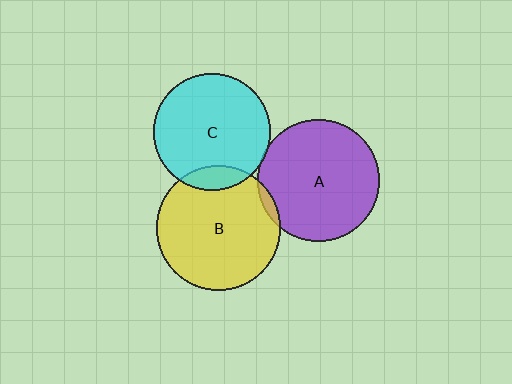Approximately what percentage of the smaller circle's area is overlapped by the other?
Approximately 5%.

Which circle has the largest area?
Circle B (yellow).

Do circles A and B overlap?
Yes.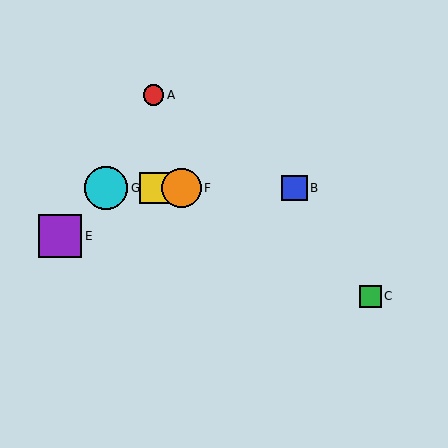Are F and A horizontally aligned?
No, F is at y≈188 and A is at y≈95.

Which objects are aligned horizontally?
Objects B, D, F, G are aligned horizontally.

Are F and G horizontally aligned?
Yes, both are at y≈188.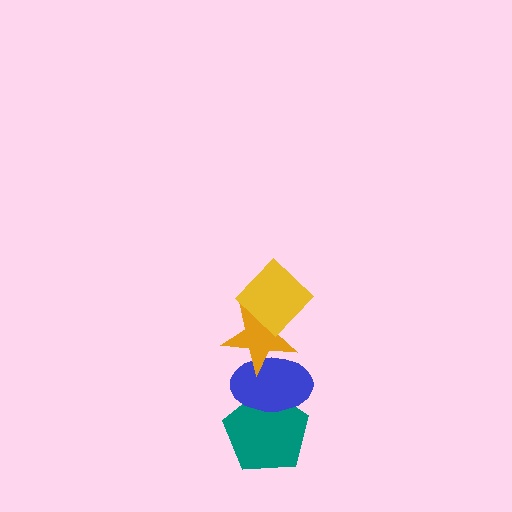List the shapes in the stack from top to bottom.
From top to bottom: the yellow diamond, the orange star, the blue ellipse, the teal pentagon.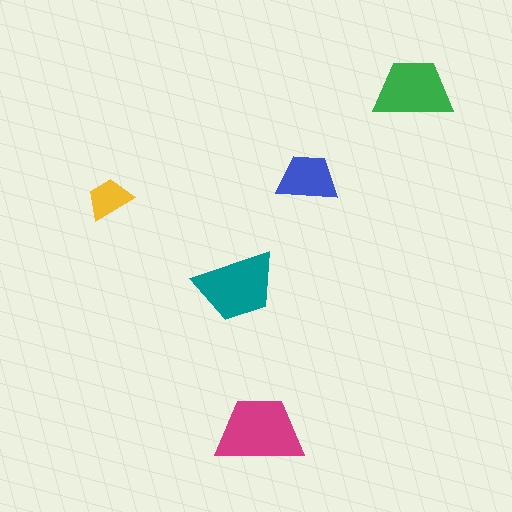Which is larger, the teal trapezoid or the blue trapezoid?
The teal one.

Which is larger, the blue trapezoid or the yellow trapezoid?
The blue one.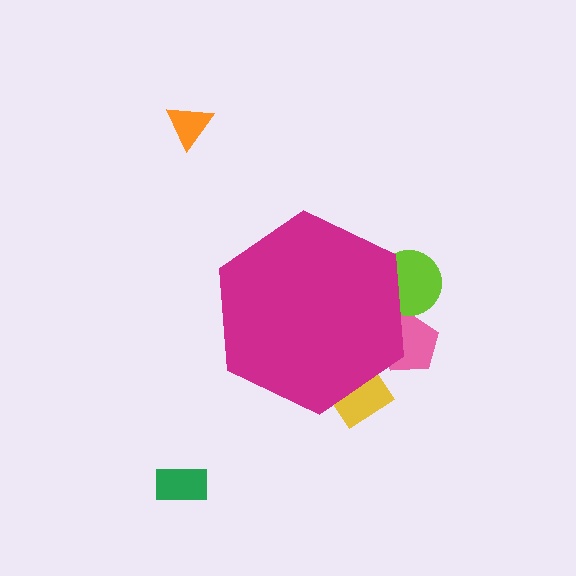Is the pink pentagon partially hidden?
Yes, the pink pentagon is partially hidden behind the magenta hexagon.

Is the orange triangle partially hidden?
No, the orange triangle is fully visible.